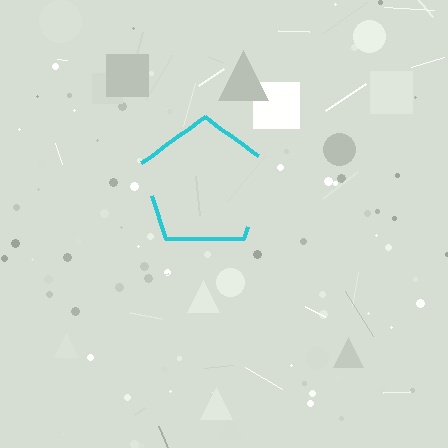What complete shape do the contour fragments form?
The contour fragments form a pentagon.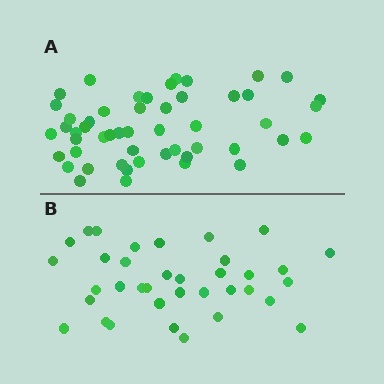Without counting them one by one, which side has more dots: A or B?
Region A (the top region) has more dots.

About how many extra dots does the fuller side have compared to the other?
Region A has approximately 15 more dots than region B.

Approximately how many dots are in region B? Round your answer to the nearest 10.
About 40 dots. (The exact count is 36, which rounds to 40.)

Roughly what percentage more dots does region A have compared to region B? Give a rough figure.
About 40% more.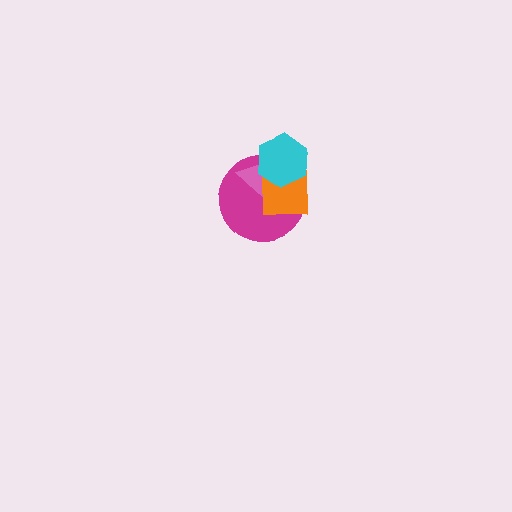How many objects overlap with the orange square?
3 objects overlap with the orange square.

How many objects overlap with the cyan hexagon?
3 objects overlap with the cyan hexagon.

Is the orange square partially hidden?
Yes, it is partially covered by another shape.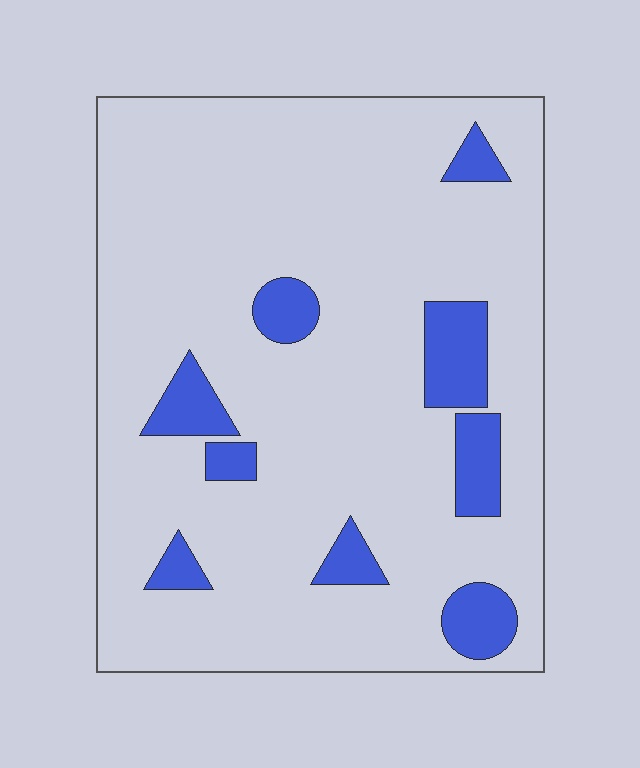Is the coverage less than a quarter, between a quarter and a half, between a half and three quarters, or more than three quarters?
Less than a quarter.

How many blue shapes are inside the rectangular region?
9.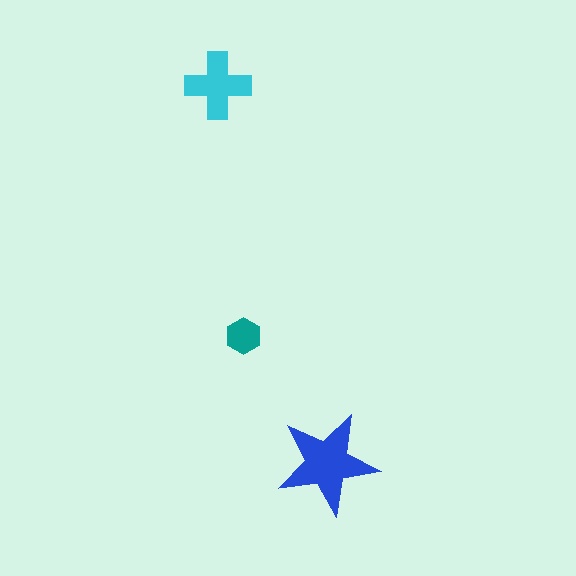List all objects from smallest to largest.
The teal hexagon, the cyan cross, the blue star.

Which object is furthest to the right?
The blue star is rightmost.